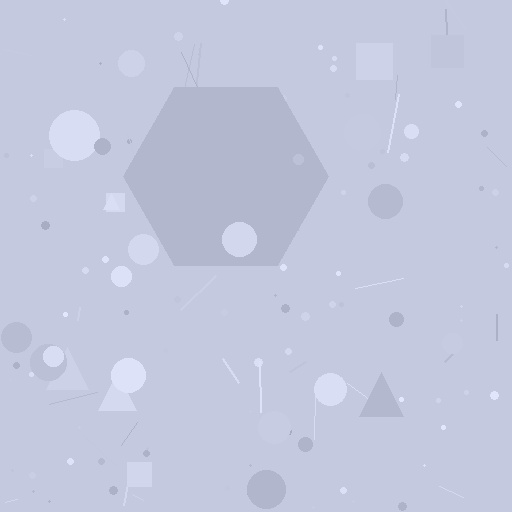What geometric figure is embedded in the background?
A hexagon is embedded in the background.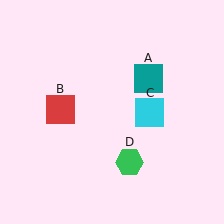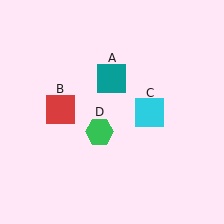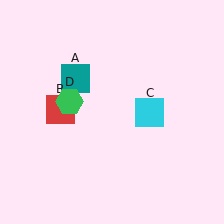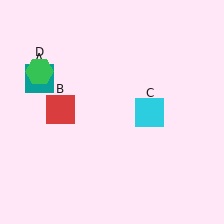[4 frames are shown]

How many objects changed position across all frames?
2 objects changed position: teal square (object A), green hexagon (object D).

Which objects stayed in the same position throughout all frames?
Red square (object B) and cyan square (object C) remained stationary.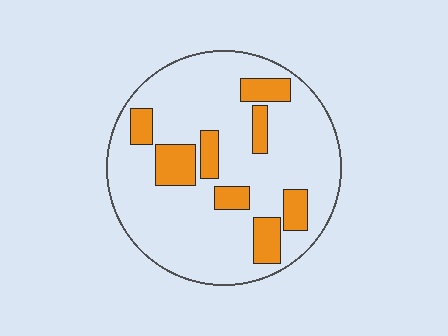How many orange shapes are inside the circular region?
8.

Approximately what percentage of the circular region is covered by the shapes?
Approximately 20%.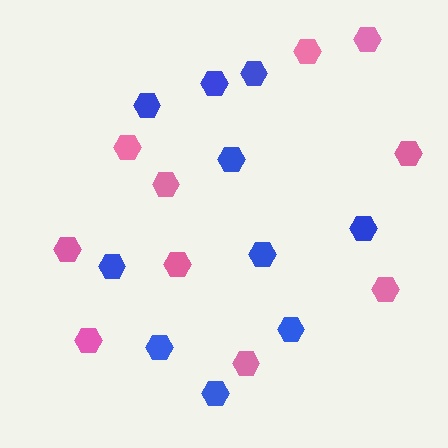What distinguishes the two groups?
There are 2 groups: one group of pink hexagons (10) and one group of blue hexagons (10).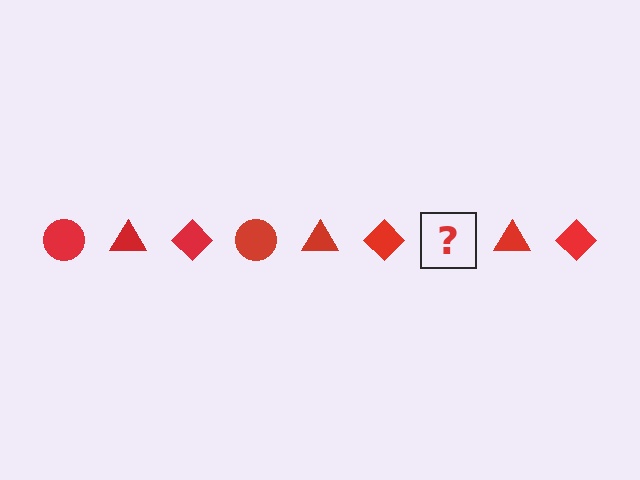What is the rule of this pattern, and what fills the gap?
The rule is that the pattern cycles through circle, triangle, diamond shapes in red. The gap should be filled with a red circle.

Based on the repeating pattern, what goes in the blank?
The blank should be a red circle.